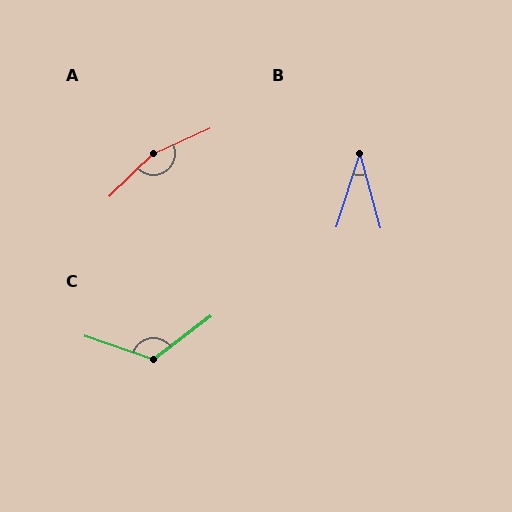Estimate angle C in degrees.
Approximately 124 degrees.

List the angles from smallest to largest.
B (34°), C (124°), A (160°).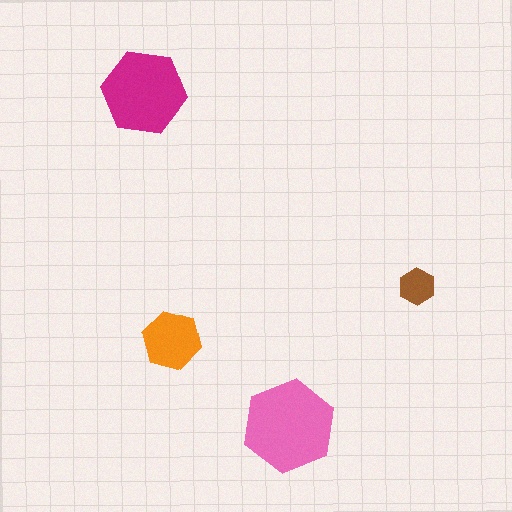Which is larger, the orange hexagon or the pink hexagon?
The pink one.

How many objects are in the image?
There are 4 objects in the image.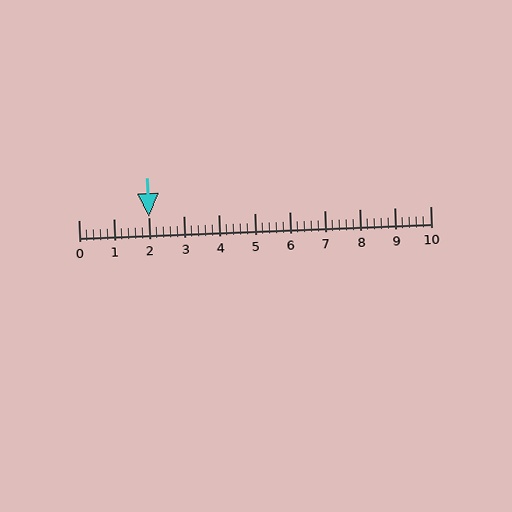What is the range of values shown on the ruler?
The ruler shows values from 0 to 10.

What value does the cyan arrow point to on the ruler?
The cyan arrow points to approximately 2.0.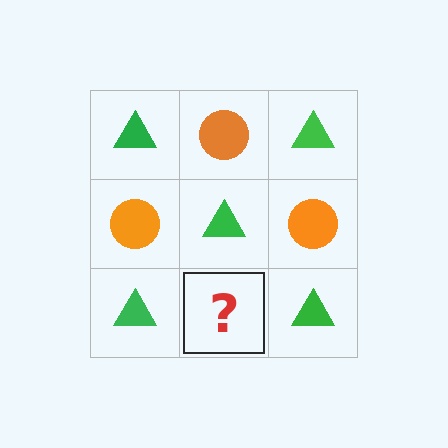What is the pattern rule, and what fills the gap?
The rule is that it alternates green triangle and orange circle in a checkerboard pattern. The gap should be filled with an orange circle.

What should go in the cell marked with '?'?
The missing cell should contain an orange circle.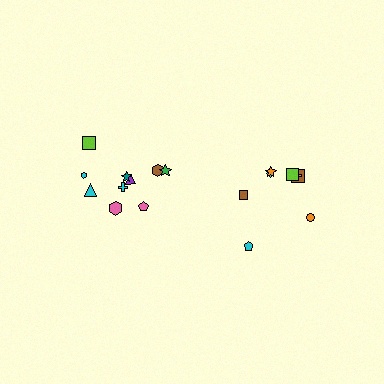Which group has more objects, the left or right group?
The left group.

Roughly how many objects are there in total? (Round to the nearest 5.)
Roughly 20 objects in total.